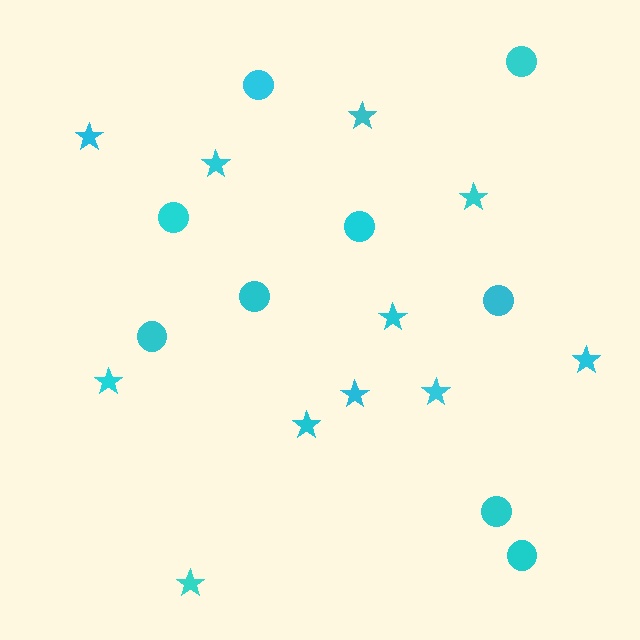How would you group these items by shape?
There are 2 groups: one group of circles (9) and one group of stars (11).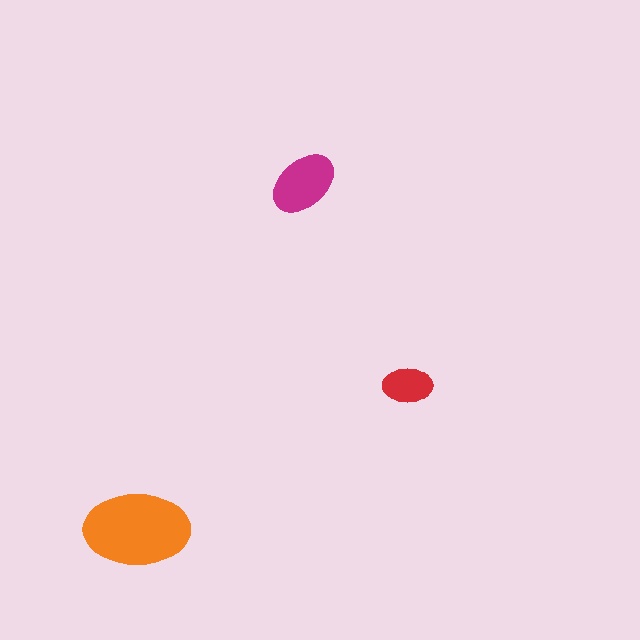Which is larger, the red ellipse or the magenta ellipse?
The magenta one.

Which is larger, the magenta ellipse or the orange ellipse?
The orange one.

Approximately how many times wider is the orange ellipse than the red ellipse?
About 2 times wider.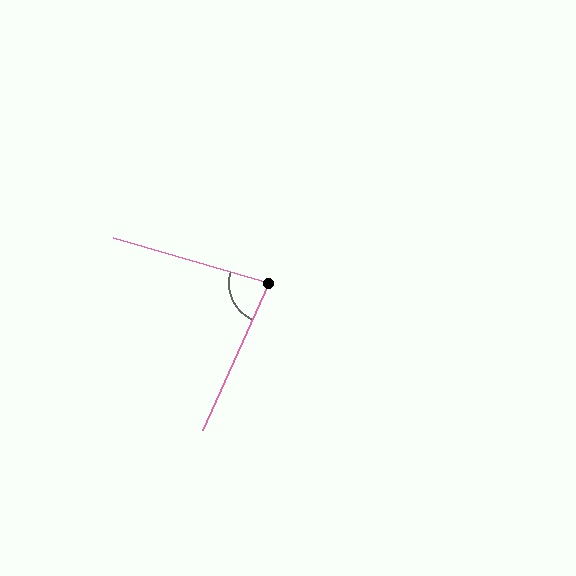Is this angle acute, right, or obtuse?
It is acute.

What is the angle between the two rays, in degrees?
Approximately 82 degrees.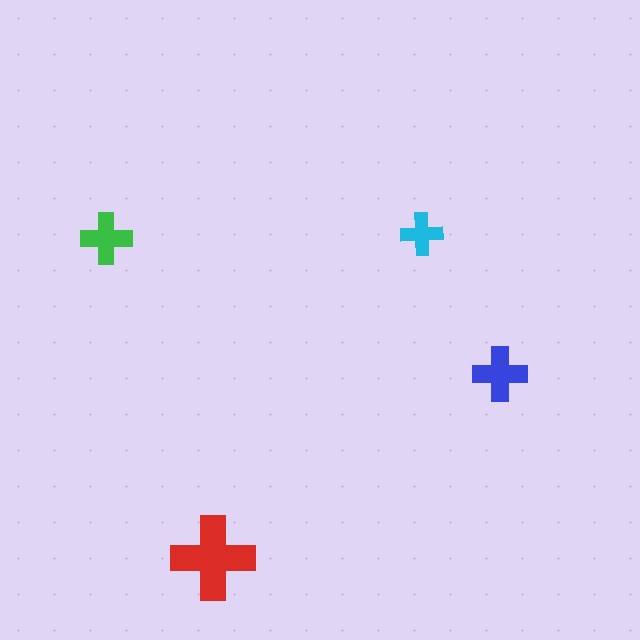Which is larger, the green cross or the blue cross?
The blue one.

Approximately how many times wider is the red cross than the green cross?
About 1.5 times wider.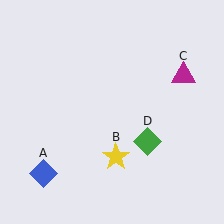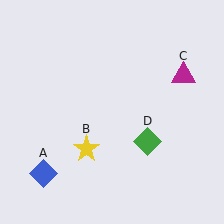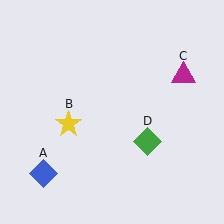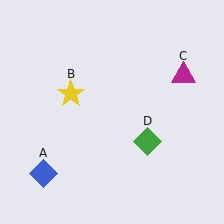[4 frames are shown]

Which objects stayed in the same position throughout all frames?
Blue diamond (object A) and magenta triangle (object C) and green diamond (object D) remained stationary.